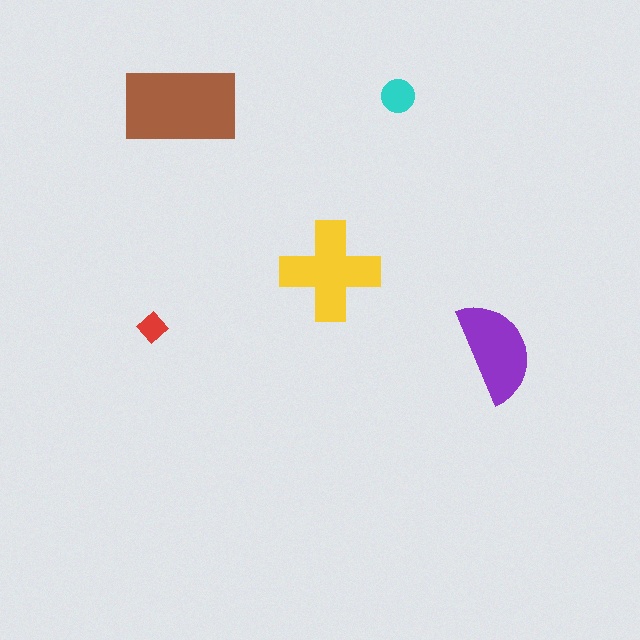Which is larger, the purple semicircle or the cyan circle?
The purple semicircle.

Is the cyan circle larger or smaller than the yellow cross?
Smaller.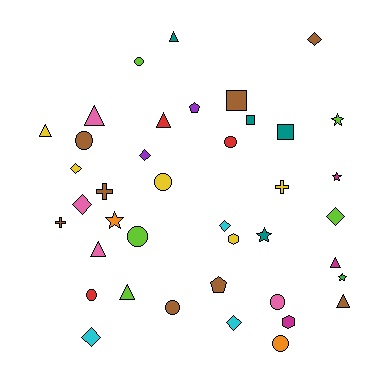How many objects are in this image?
There are 40 objects.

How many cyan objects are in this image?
There are 3 cyan objects.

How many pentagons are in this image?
There are 2 pentagons.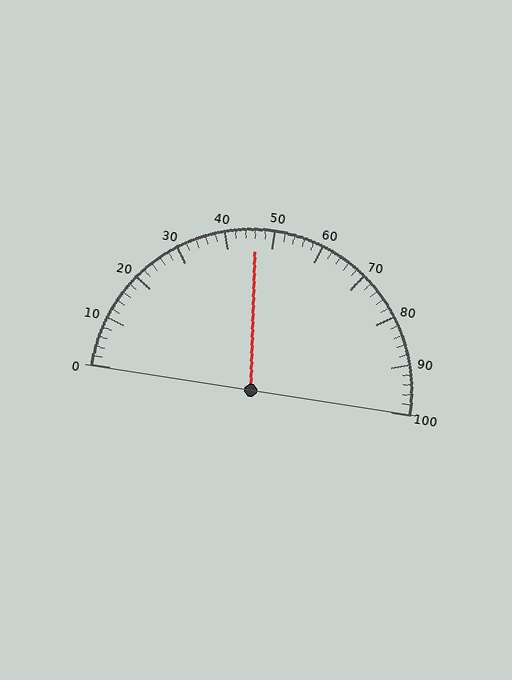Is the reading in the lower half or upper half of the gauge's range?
The reading is in the lower half of the range (0 to 100).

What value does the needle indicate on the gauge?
The needle indicates approximately 46.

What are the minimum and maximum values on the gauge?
The gauge ranges from 0 to 100.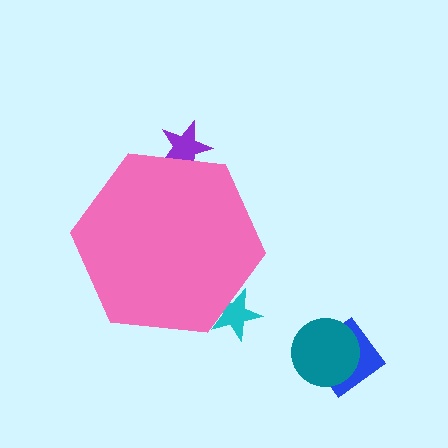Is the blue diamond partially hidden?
No, the blue diamond is fully visible.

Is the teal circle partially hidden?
No, the teal circle is fully visible.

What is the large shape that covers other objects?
A pink hexagon.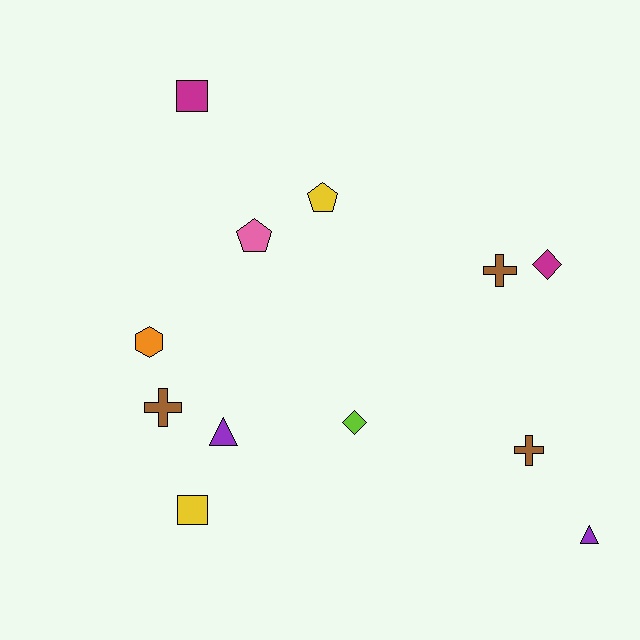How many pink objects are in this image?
There is 1 pink object.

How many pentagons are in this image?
There are 2 pentagons.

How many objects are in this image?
There are 12 objects.